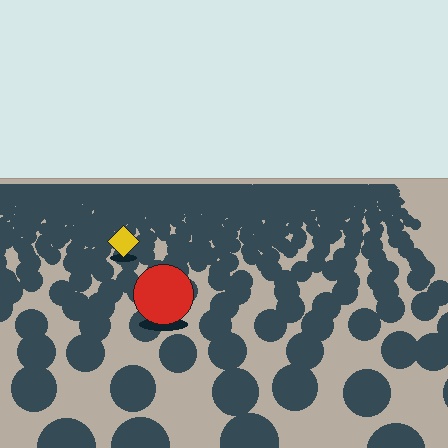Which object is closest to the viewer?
The red circle is closest. The texture marks near it are larger and more spread out.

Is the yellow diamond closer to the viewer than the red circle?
No. The red circle is closer — you can tell from the texture gradient: the ground texture is coarser near it.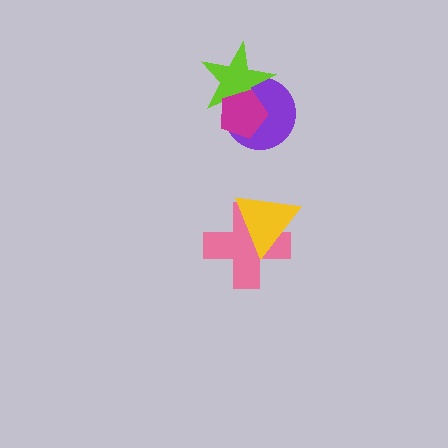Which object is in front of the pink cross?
The yellow triangle is in front of the pink cross.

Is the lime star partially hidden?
Yes, it is partially covered by another shape.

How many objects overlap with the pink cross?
1 object overlaps with the pink cross.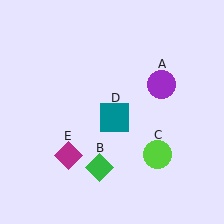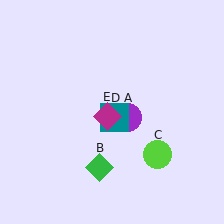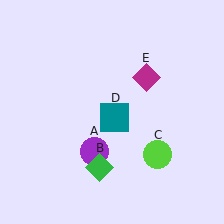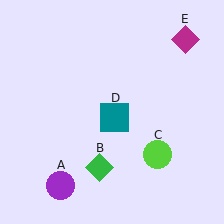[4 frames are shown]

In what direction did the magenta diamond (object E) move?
The magenta diamond (object E) moved up and to the right.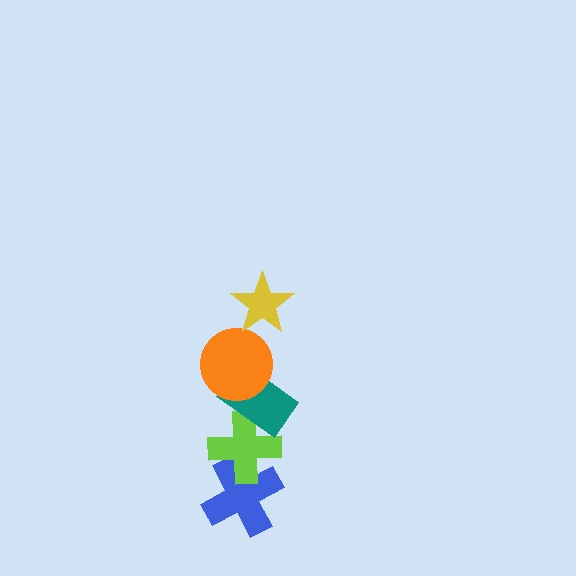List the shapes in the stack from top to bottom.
From top to bottom: the yellow star, the orange circle, the teal rectangle, the lime cross, the blue cross.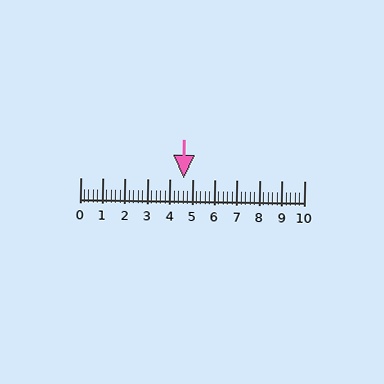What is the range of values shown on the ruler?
The ruler shows values from 0 to 10.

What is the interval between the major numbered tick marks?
The major tick marks are spaced 1 units apart.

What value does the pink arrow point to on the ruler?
The pink arrow points to approximately 4.6.